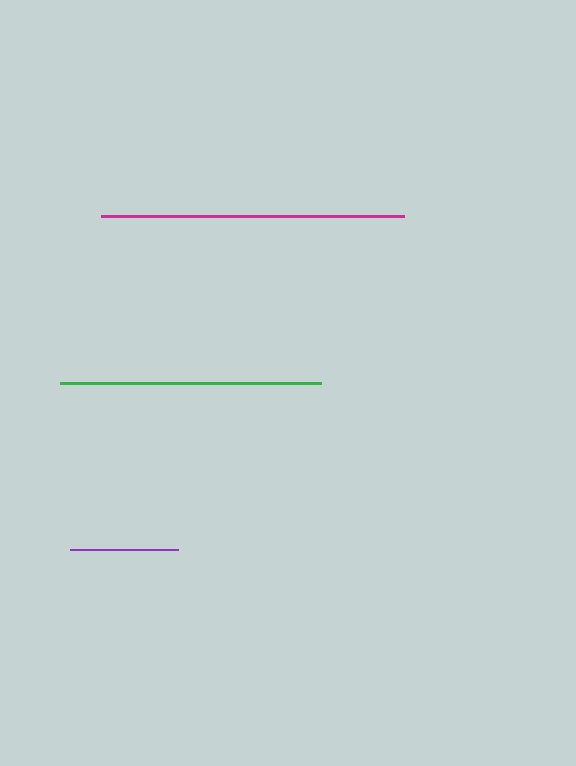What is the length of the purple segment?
The purple segment is approximately 108 pixels long.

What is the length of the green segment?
The green segment is approximately 262 pixels long.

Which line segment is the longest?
The magenta line is the longest at approximately 303 pixels.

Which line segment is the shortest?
The purple line is the shortest at approximately 108 pixels.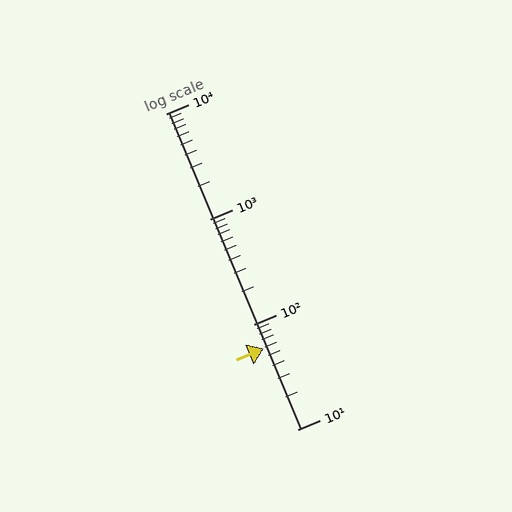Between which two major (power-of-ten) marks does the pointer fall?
The pointer is between 10 and 100.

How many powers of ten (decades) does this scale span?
The scale spans 3 decades, from 10 to 10000.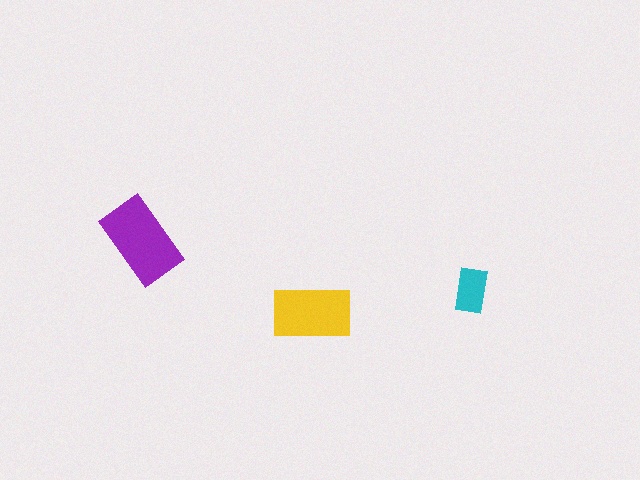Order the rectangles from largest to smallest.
the purple one, the yellow one, the cyan one.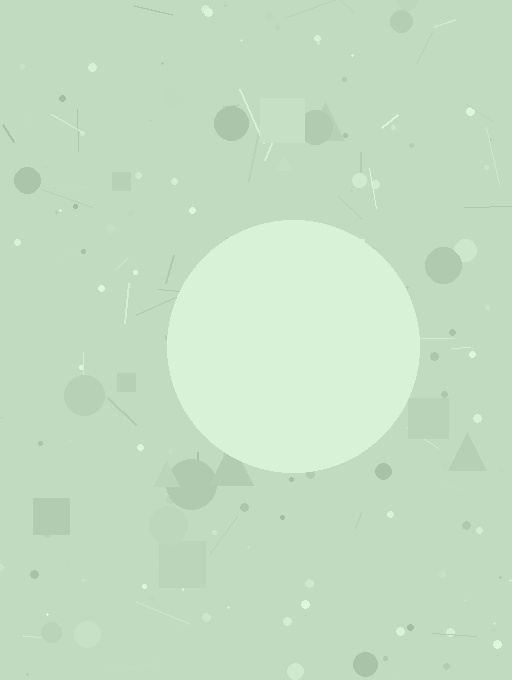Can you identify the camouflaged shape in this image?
The camouflaged shape is a circle.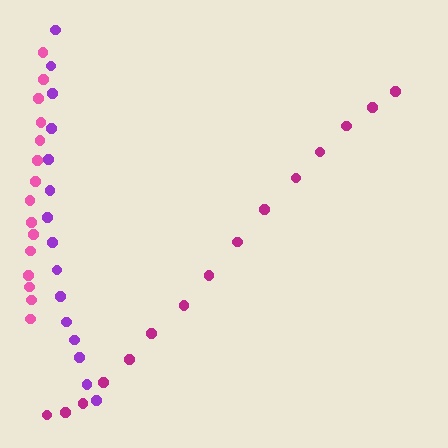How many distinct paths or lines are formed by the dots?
There are 3 distinct paths.